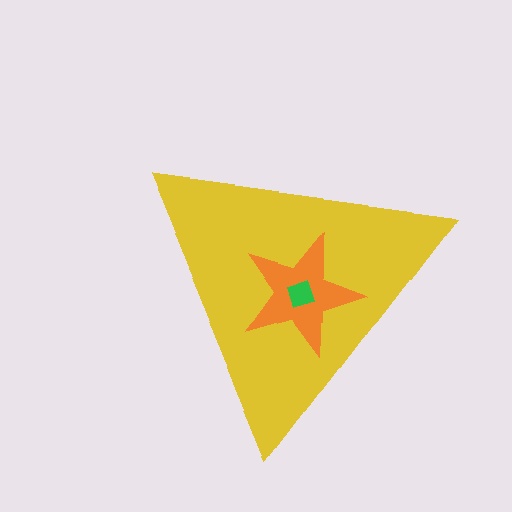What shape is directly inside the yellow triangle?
The orange star.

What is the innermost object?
The green diamond.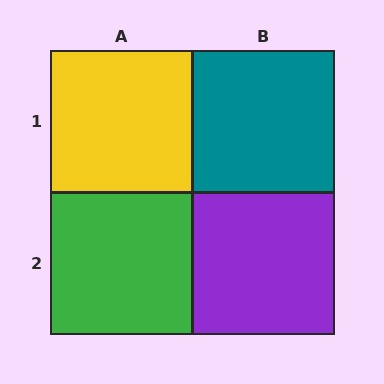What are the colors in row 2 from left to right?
Green, purple.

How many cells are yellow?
1 cell is yellow.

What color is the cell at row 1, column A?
Yellow.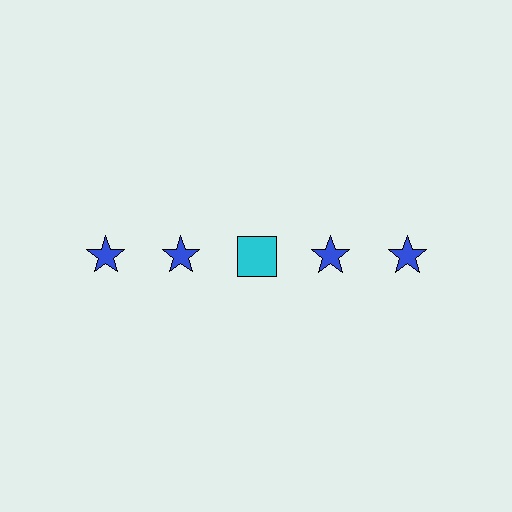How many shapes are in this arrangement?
There are 5 shapes arranged in a grid pattern.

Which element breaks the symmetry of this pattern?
The cyan square in the top row, center column breaks the symmetry. All other shapes are blue stars.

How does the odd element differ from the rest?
It differs in both color (cyan instead of blue) and shape (square instead of star).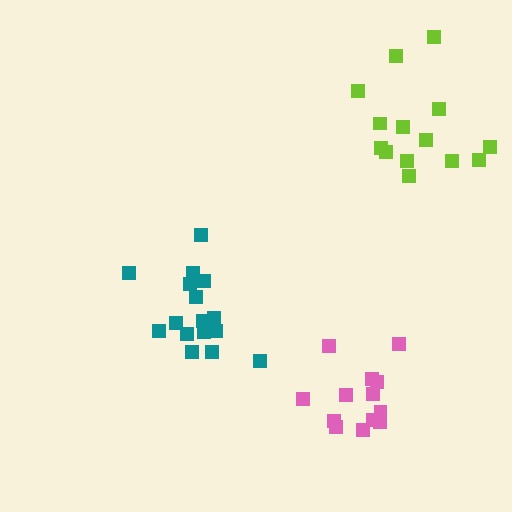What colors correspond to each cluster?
The clusters are colored: teal, pink, lime.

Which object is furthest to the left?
The teal cluster is leftmost.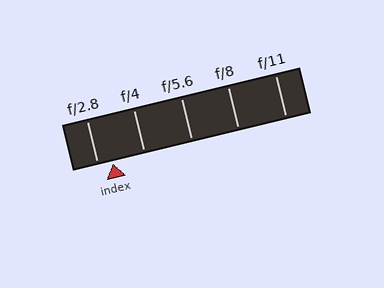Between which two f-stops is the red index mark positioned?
The index mark is between f/2.8 and f/4.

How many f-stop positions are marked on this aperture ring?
There are 5 f-stop positions marked.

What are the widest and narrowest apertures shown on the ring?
The widest aperture shown is f/2.8 and the narrowest is f/11.